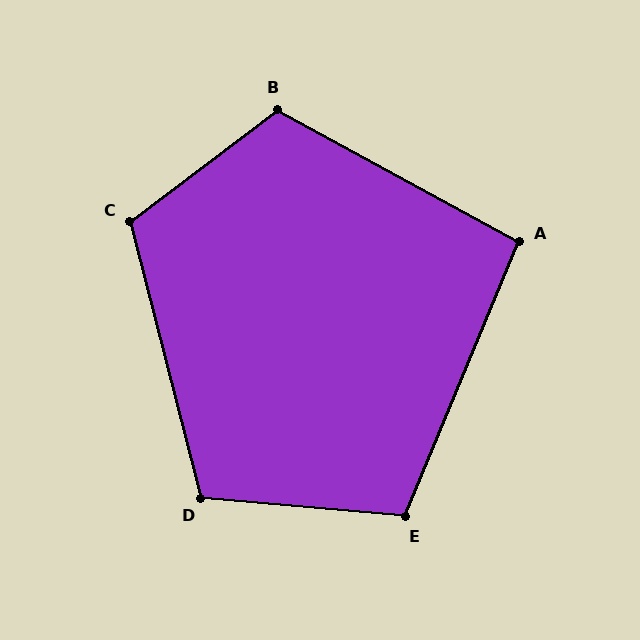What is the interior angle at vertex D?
Approximately 109 degrees (obtuse).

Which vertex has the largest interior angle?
B, at approximately 114 degrees.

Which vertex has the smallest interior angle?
A, at approximately 96 degrees.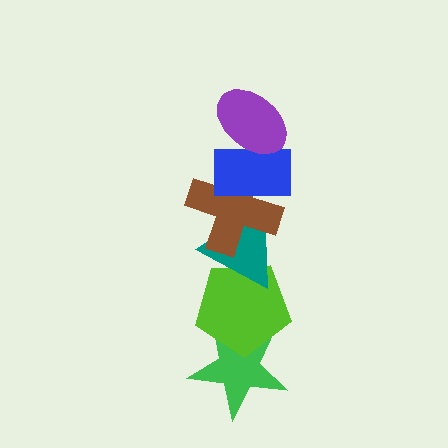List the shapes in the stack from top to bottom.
From top to bottom: the purple ellipse, the blue rectangle, the brown cross, the teal triangle, the lime pentagon, the green star.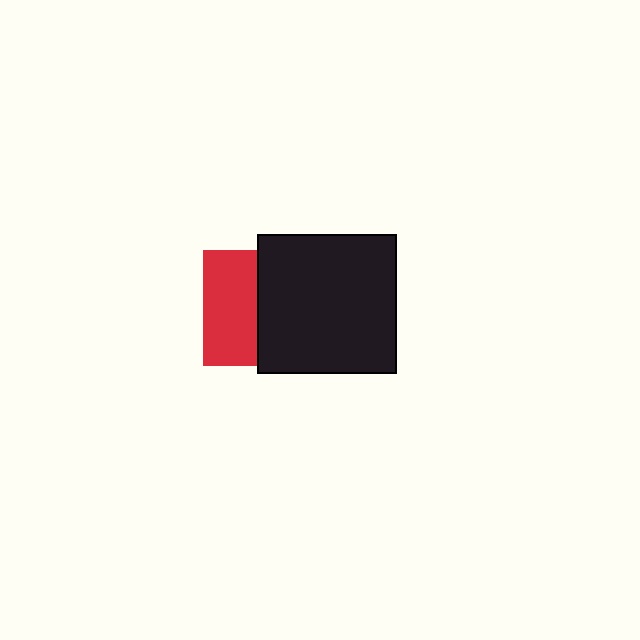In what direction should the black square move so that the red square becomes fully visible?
The black square should move right. That is the shortest direction to clear the overlap and leave the red square fully visible.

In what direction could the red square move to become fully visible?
The red square could move left. That would shift it out from behind the black square entirely.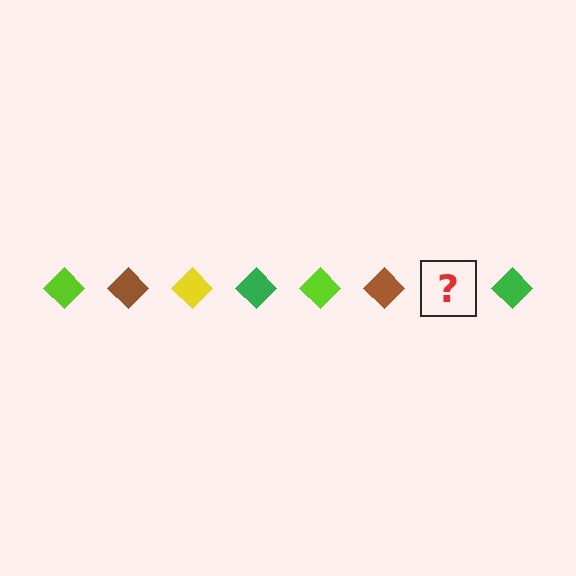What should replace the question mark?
The question mark should be replaced with a yellow diamond.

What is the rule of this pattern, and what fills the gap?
The rule is that the pattern cycles through lime, brown, yellow, green diamonds. The gap should be filled with a yellow diamond.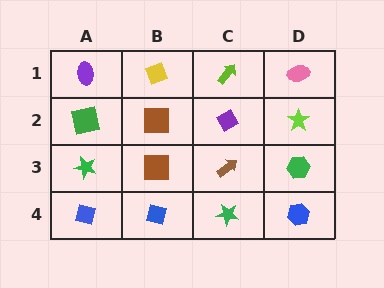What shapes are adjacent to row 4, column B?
A brown square (row 3, column B), a blue square (row 4, column A), a green star (row 4, column C).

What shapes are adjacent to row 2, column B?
A yellow diamond (row 1, column B), a brown square (row 3, column B), a green square (row 2, column A), a purple diamond (row 2, column C).